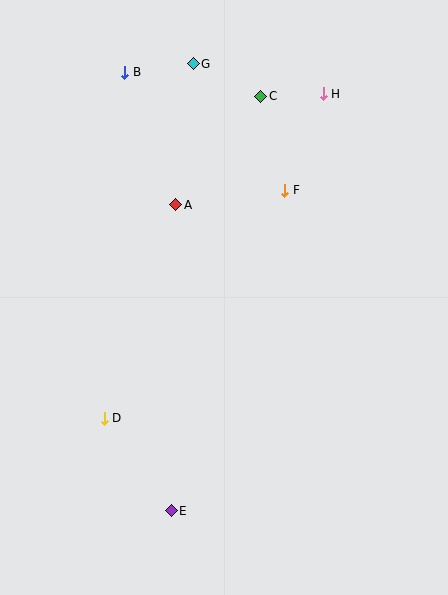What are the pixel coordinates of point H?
Point H is at (323, 94).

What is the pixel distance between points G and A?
The distance between G and A is 142 pixels.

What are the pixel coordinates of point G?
Point G is at (193, 64).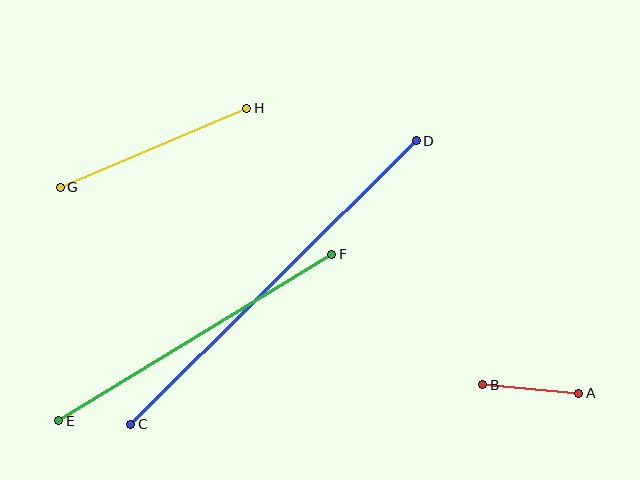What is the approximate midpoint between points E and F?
The midpoint is at approximately (195, 338) pixels.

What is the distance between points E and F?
The distance is approximately 320 pixels.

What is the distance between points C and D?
The distance is approximately 402 pixels.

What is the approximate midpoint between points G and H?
The midpoint is at approximately (154, 148) pixels.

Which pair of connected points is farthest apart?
Points C and D are farthest apart.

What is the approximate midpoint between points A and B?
The midpoint is at approximately (531, 389) pixels.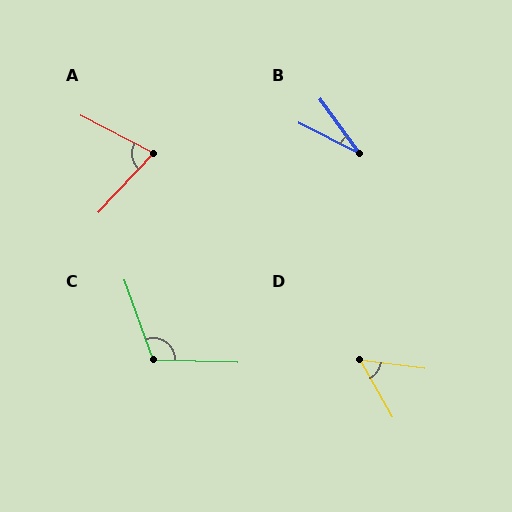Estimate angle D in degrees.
Approximately 53 degrees.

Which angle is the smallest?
B, at approximately 27 degrees.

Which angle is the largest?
C, at approximately 112 degrees.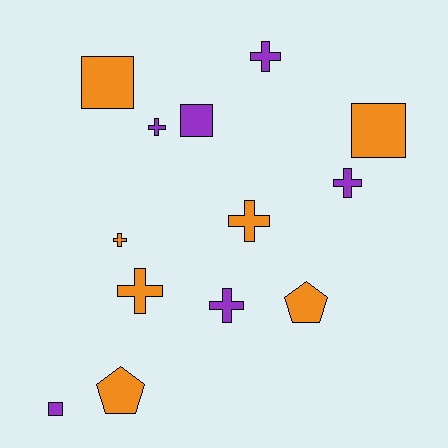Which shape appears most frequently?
Cross, with 7 objects.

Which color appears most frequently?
Orange, with 7 objects.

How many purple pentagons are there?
There are no purple pentagons.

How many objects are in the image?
There are 13 objects.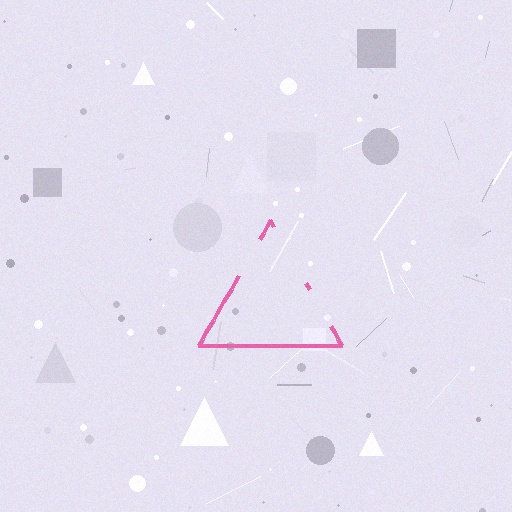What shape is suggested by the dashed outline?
The dashed outline suggests a triangle.